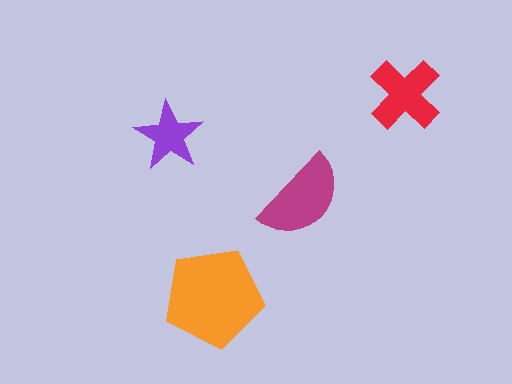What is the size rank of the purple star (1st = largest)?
4th.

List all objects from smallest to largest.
The purple star, the red cross, the magenta semicircle, the orange pentagon.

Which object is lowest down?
The orange pentagon is bottommost.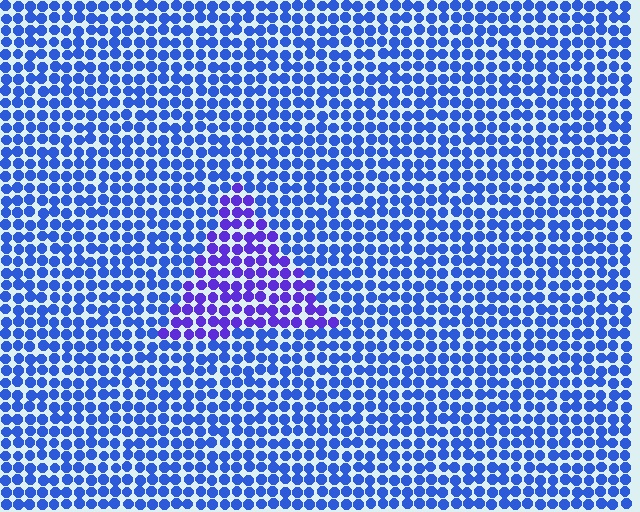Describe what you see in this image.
The image is filled with small blue elements in a uniform arrangement. A triangle-shaped region is visible where the elements are tinted to a slightly different hue, forming a subtle color boundary.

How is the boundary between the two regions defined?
The boundary is defined purely by a slight shift in hue (about 34 degrees). Spacing, size, and orientation are identical on both sides.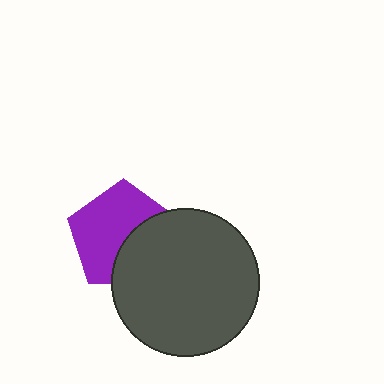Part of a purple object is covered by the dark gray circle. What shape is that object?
It is a pentagon.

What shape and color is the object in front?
The object in front is a dark gray circle.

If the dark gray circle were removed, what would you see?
You would see the complete purple pentagon.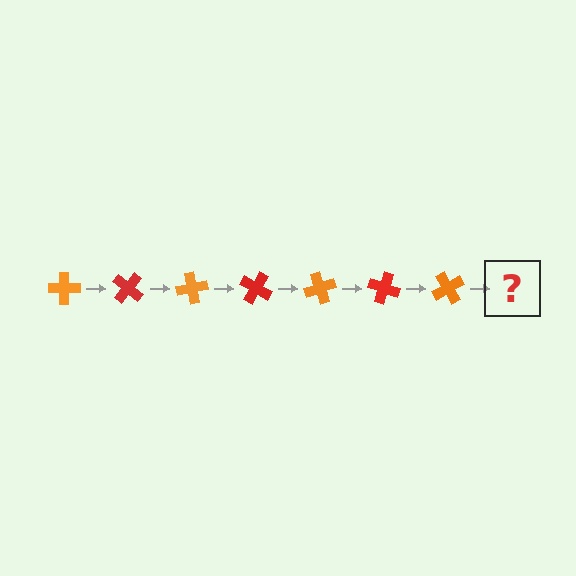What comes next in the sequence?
The next element should be a red cross, rotated 280 degrees from the start.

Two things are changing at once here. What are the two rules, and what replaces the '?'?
The two rules are that it rotates 40 degrees each step and the color cycles through orange and red. The '?' should be a red cross, rotated 280 degrees from the start.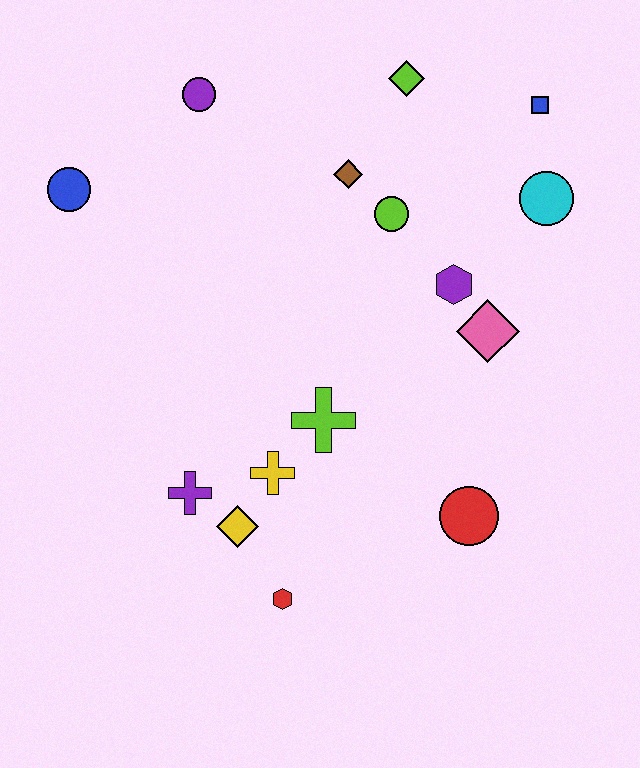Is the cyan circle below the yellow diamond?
No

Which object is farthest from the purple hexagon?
The blue circle is farthest from the purple hexagon.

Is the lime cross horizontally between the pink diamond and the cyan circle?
No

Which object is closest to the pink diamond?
The purple hexagon is closest to the pink diamond.